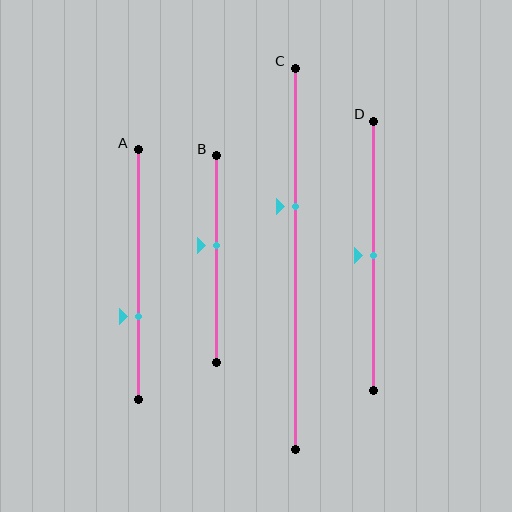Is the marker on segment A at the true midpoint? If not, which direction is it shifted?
No, the marker on segment A is shifted downward by about 17% of the segment length.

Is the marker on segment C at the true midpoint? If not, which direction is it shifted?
No, the marker on segment C is shifted upward by about 14% of the segment length.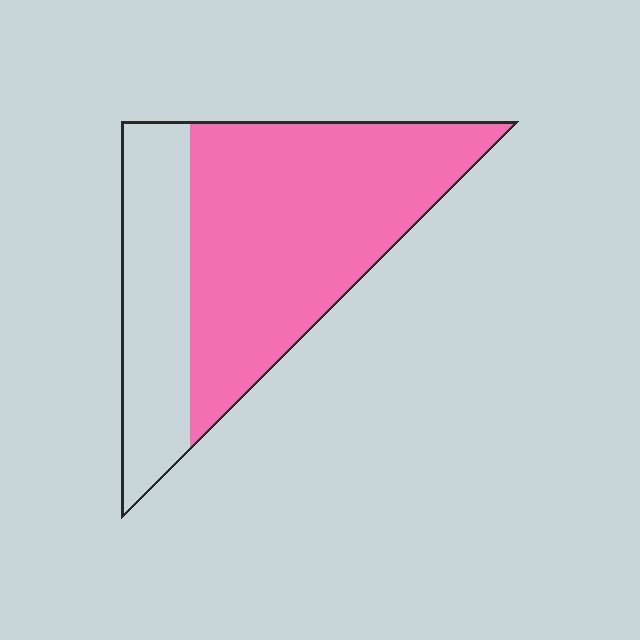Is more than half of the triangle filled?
Yes.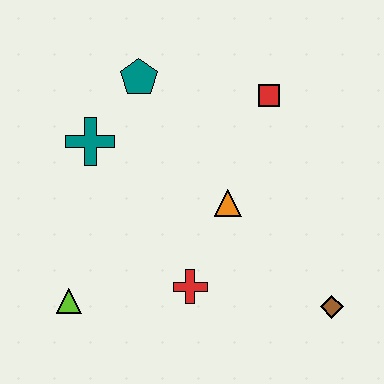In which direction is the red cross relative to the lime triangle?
The red cross is to the right of the lime triangle.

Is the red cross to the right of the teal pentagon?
Yes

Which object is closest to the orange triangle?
The red cross is closest to the orange triangle.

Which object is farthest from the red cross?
The teal pentagon is farthest from the red cross.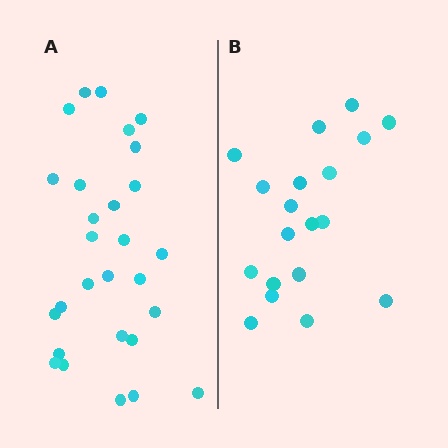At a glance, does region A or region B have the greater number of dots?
Region A (the left region) has more dots.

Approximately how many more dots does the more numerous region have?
Region A has roughly 8 or so more dots than region B.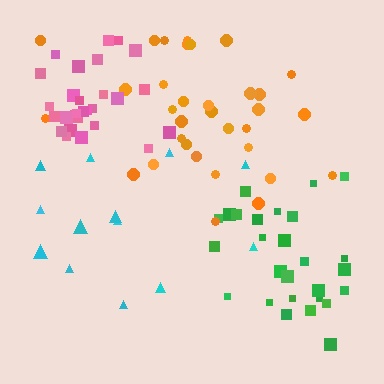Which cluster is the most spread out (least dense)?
Cyan.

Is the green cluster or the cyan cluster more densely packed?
Green.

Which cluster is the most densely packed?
Pink.